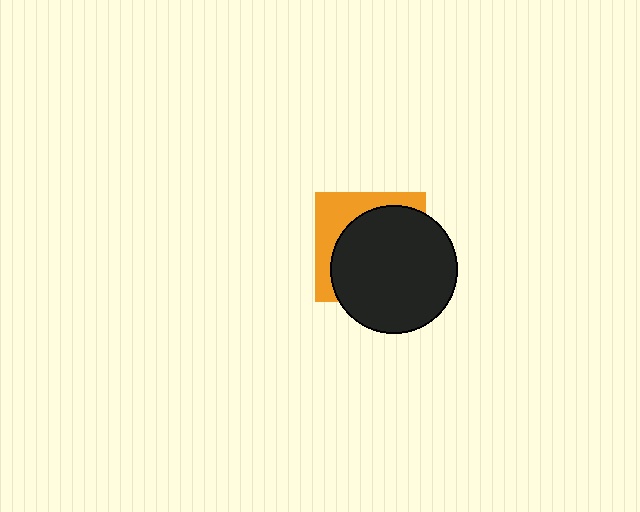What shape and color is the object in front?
The object in front is a black circle.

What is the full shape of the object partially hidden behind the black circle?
The partially hidden object is an orange square.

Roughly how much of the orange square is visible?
A small part of it is visible (roughly 33%).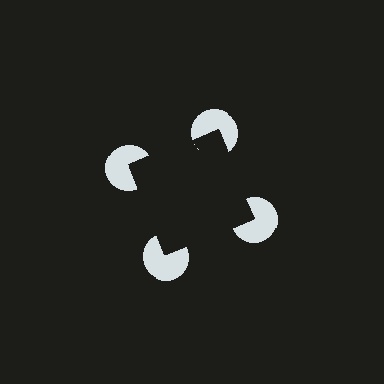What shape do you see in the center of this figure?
An illusory square — its edges are inferred from the aligned wedge cuts in the pac-man discs, not physically drawn.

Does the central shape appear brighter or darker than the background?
It typically appears slightly darker than the background, even though no actual brightness change is drawn.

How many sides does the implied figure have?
4 sides.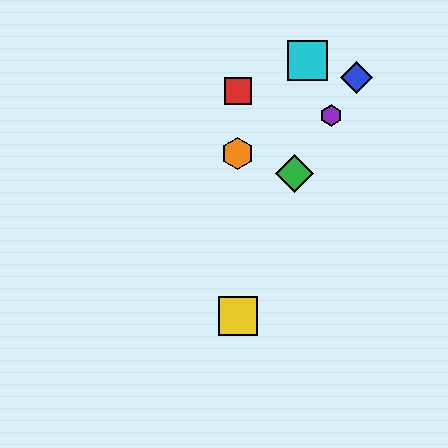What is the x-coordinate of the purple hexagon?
The purple hexagon is at x≈331.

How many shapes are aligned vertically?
3 shapes (the red square, the yellow square, the orange hexagon) are aligned vertically.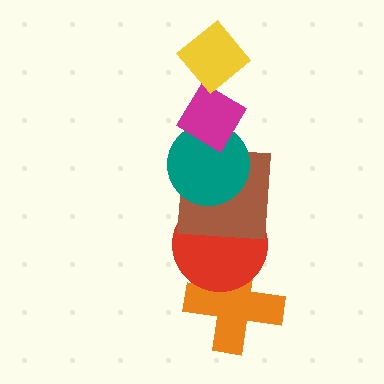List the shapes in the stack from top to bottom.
From top to bottom: the yellow diamond, the magenta diamond, the teal circle, the brown square, the red circle, the orange cross.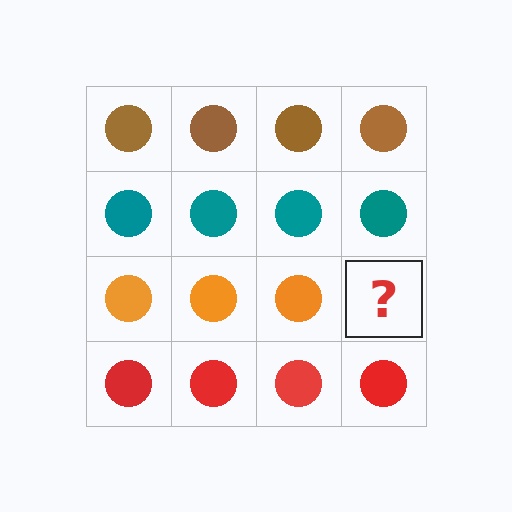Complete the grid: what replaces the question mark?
The question mark should be replaced with an orange circle.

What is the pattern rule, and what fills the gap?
The rule is that each row has a consistent color. The gap should be filled with an orange circle.